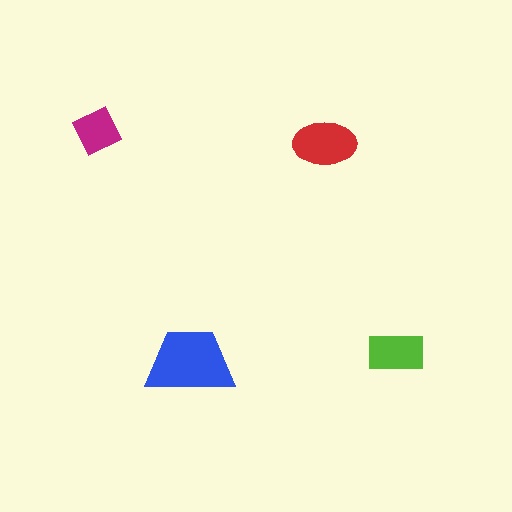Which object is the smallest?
The magenta diamond.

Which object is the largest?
The blue trapezoid.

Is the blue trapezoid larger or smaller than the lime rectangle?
Larger.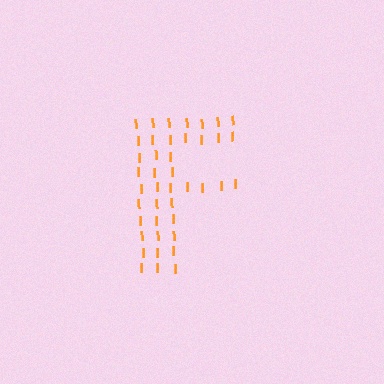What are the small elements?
The small elements are letter I's.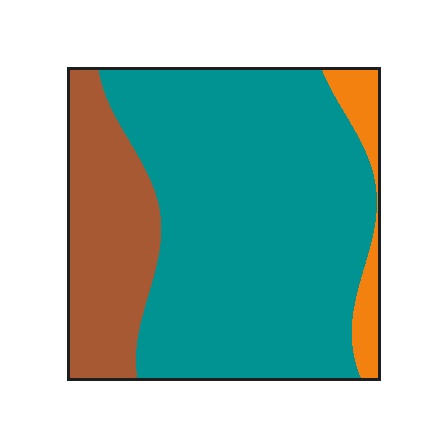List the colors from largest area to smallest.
From largest to smallest: teal, brown, orange.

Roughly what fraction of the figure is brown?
Brown covers roughly 25% of the figure.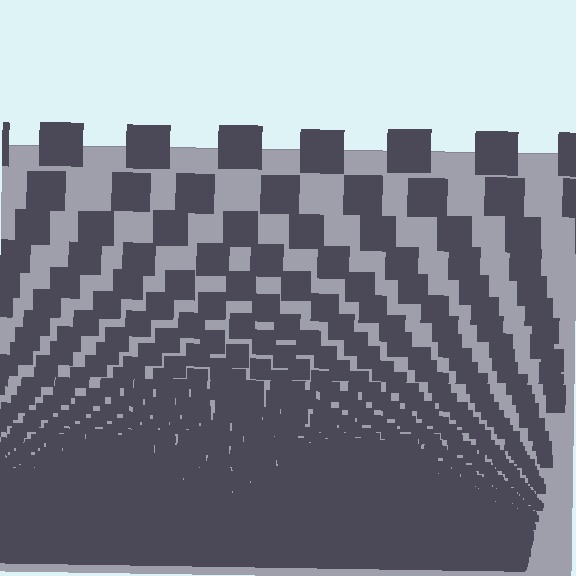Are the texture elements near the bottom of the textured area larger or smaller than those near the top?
Smaller. The gradient is inverted — elements near the bottom are smaller and denser.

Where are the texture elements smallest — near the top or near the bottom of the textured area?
Near the bottom.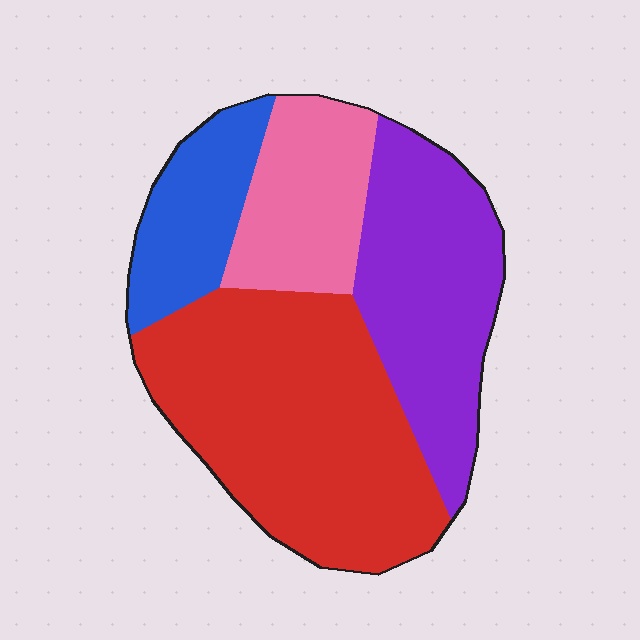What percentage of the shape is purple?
Purple covers roughly 25% of the shape.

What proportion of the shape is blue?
Blue covers 14% of the shape.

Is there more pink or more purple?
Purple.